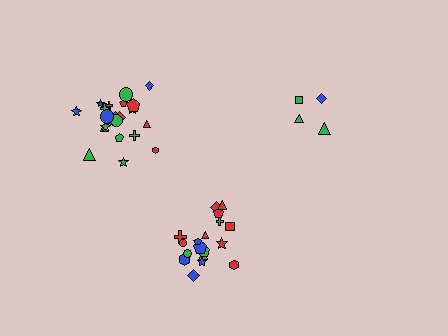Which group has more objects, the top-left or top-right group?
The top-left group.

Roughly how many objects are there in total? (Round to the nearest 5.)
Roughly 45 objects in total.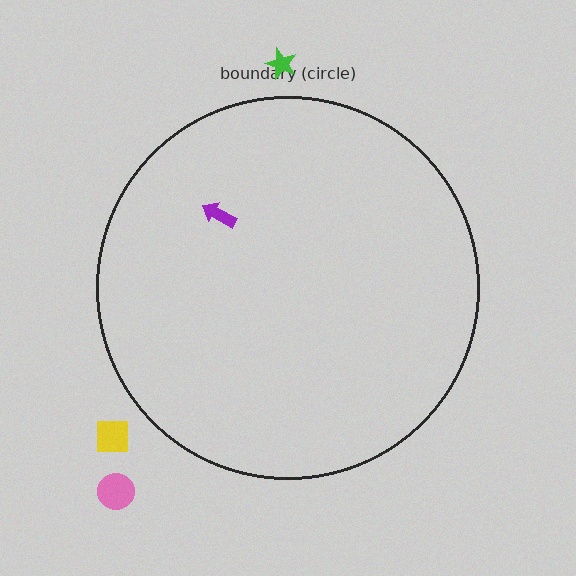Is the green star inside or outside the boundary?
Outside.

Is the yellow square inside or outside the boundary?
Outside.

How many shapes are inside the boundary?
1 inside, 3 outside.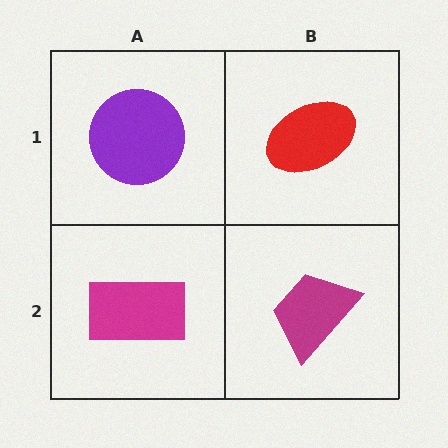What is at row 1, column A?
A purple circle.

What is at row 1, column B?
A red ellipse.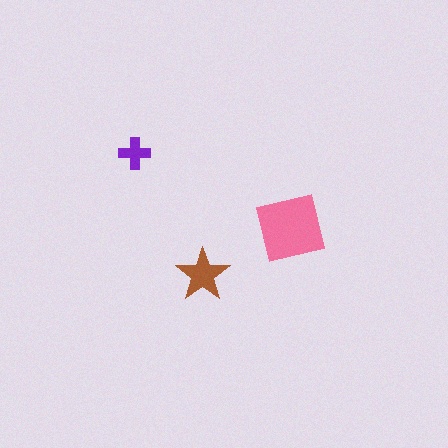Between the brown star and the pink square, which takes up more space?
The pink square.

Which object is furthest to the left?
The purple cross is leftmost.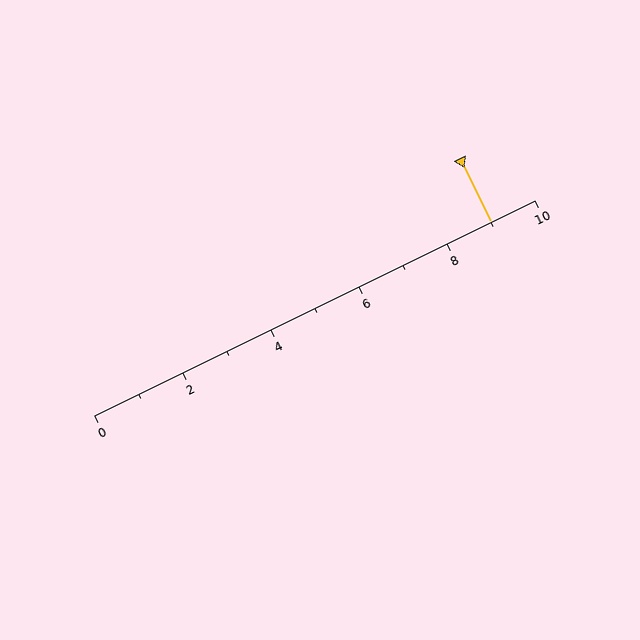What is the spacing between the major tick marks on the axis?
The major ticks are spaced 2 apart.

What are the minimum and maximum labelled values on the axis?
The axis runs from 0 to 10.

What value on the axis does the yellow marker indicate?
The marker indicates approximately 9.